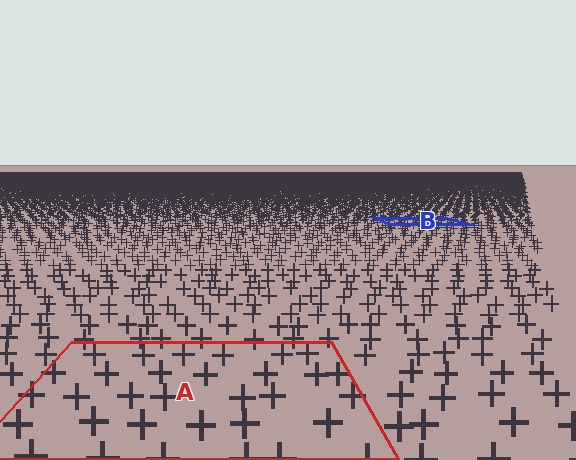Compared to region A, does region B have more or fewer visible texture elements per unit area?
Region B has more texture elements per unit area — they are packed more densely because it is farther away.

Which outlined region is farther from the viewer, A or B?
Region B is farther from the viewer — the texture elements inside it appear smaller and more densely packed.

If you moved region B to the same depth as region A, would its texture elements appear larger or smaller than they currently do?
They would appear larger. At a closer depth, the same texture elements are projected at a bigger on-screen size.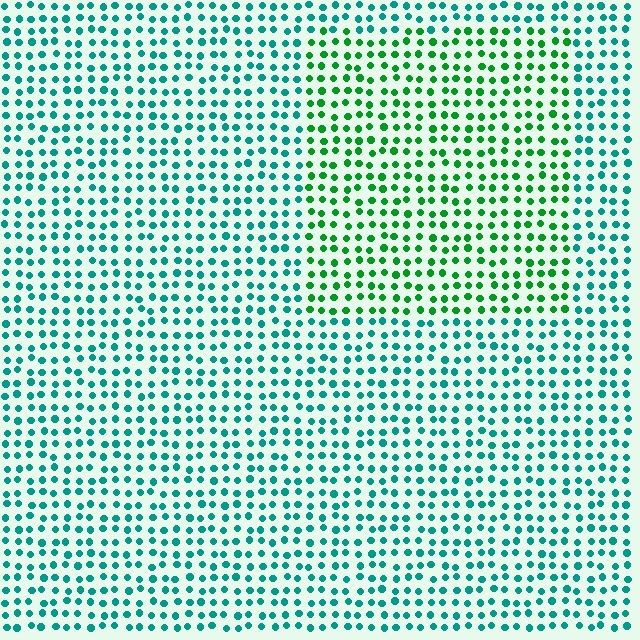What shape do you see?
I see a rectangle.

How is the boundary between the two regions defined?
The boundary is defined purely by a slight shift in hue (about 41 degrees). Spacing, size, and orientation are identical on both sides.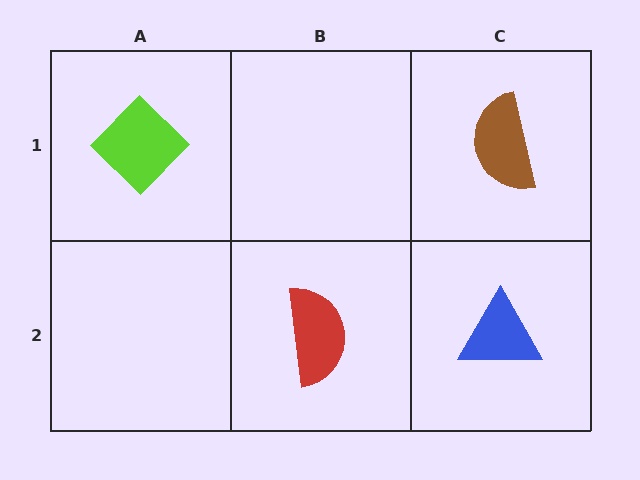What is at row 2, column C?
A blue triangle.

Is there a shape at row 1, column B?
No, that cell is empty.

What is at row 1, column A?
A lime diamond.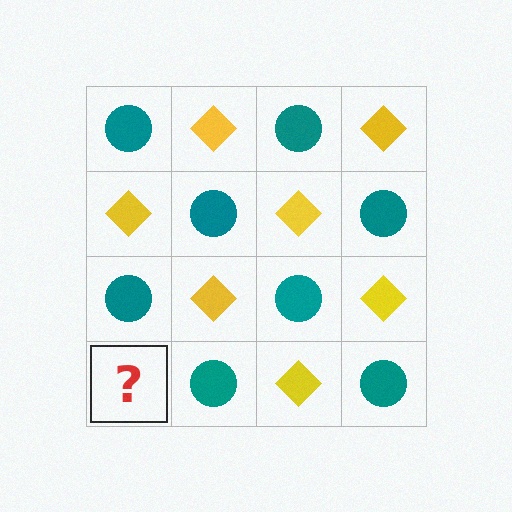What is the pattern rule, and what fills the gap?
The rule is that it alternates teal circle and yellow diamond in a checkerboard pattern. The gap should be filled with a yellow diamond.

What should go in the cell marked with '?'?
The missing cell should contain a yellow diamond.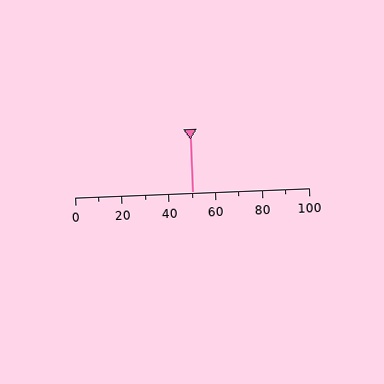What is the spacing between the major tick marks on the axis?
The major ticks are spaced 20 apart.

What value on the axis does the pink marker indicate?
The marker indicates approximately 50.